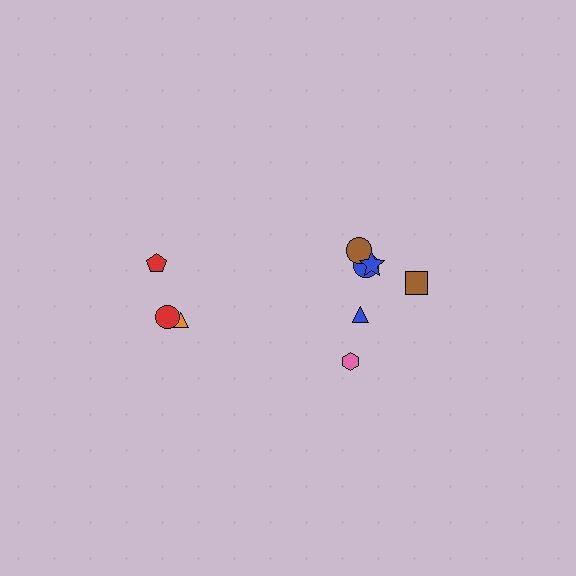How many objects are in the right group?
There are 6 objects.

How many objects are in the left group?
There are 3 objects.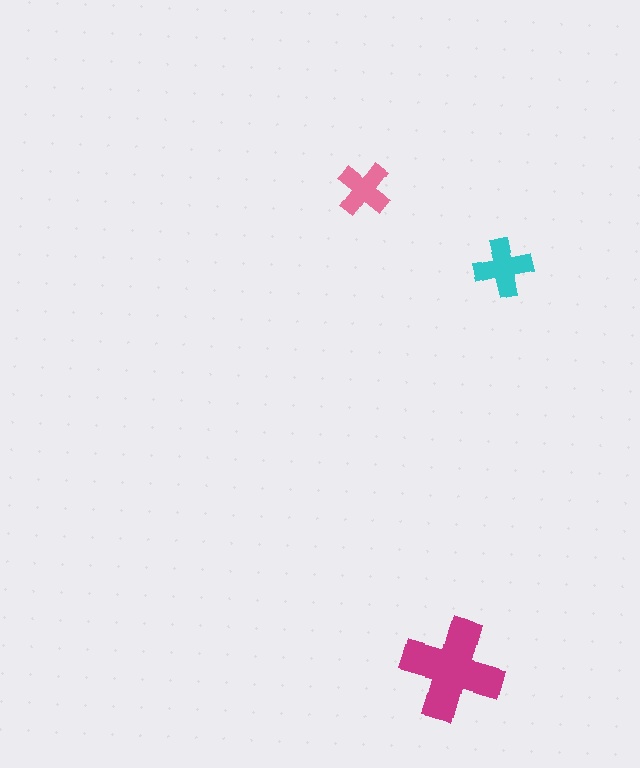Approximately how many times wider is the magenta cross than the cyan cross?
About 1.5 times wider.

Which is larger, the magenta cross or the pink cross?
The magenta one.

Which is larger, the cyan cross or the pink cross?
The cyan one.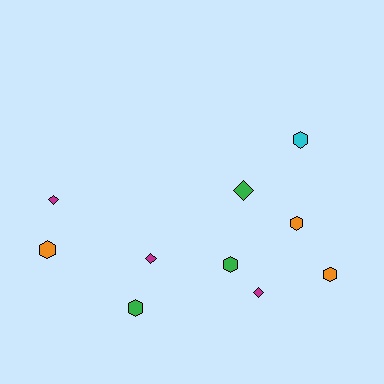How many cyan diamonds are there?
There are no cyan diamonds.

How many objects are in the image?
There are 10 objects.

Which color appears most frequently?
Green, with 3 objects.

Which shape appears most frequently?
Hexagon, with 6 objects.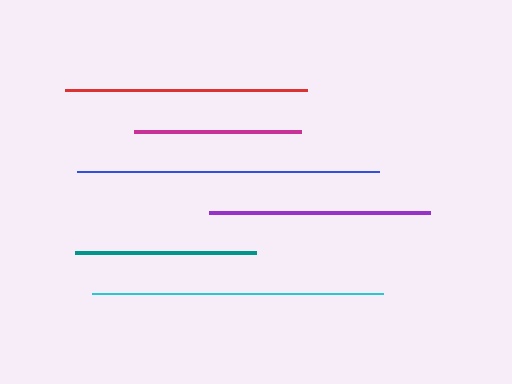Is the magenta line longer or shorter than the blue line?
The blue line is longer than the magenta line.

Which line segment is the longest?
The blue line is the longest at approximately 302 pixels.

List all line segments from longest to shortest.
From longest to shortest: blue, cyan, red, purple, teal, magenta.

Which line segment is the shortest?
The magenta line is the shortest at approximately 167 pixels.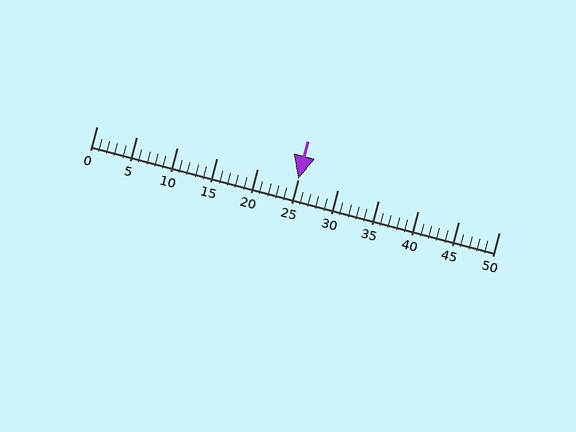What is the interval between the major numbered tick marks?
The major tick marks are spaced 5 units apart.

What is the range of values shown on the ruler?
The ruler shows values from 0 to 50.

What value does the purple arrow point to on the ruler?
The purple arrow points to approximately 25.